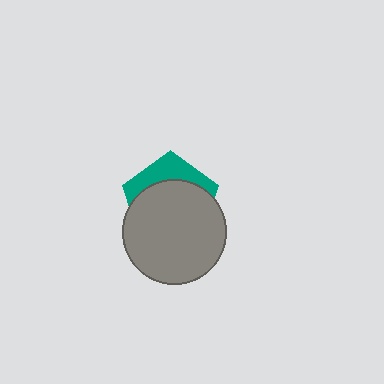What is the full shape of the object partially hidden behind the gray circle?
The partially hidden object is a teal pentagon.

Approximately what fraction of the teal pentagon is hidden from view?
Roughly 70% of the teal pentagon is hidden behind the gray circle.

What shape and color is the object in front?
The object in front is a gray circle.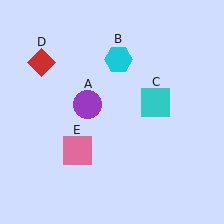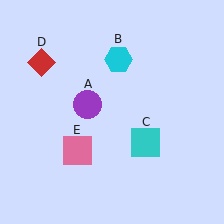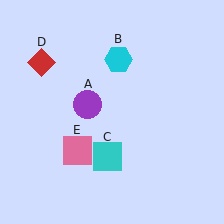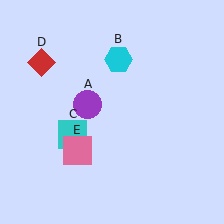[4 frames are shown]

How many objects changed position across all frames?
1 object changed position: cyan square (object C).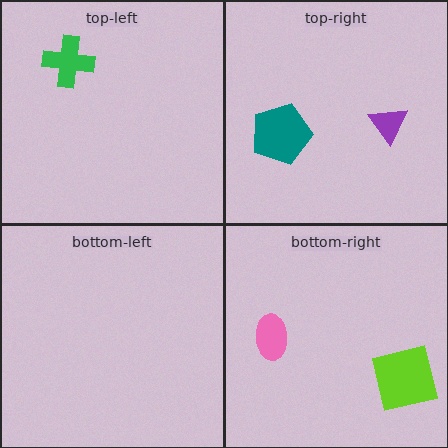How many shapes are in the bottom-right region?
2.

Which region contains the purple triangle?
The top-right region.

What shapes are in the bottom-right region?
The lime square, the pink ellipse.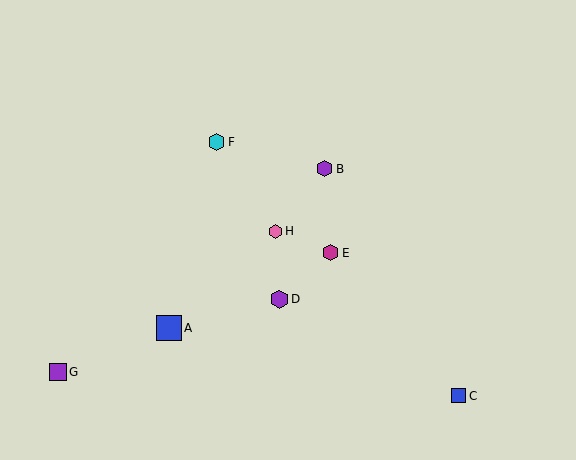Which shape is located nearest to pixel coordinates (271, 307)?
The purple hexagon (labeled D) at (280, 299) is nearest to that location.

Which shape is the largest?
The blue square (labeled A) is the largest.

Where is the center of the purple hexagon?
The center of the purple hexagon is at (280, 299).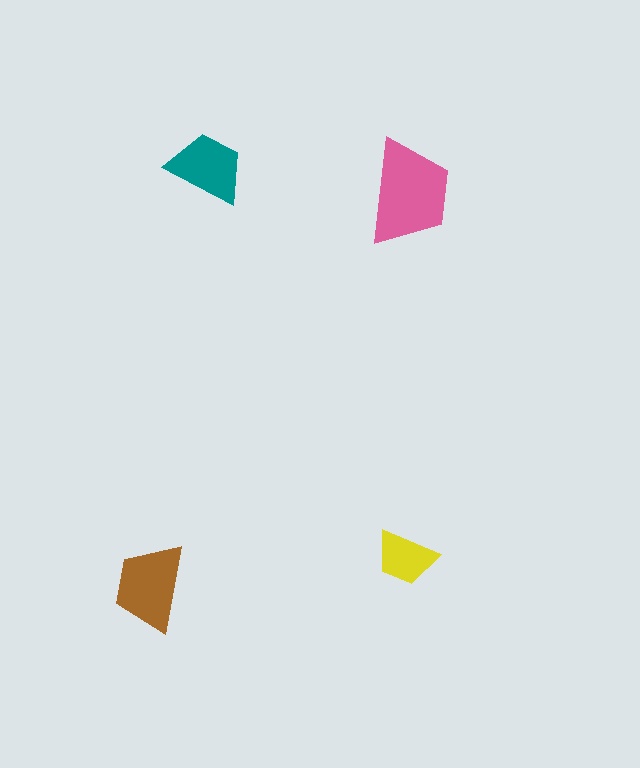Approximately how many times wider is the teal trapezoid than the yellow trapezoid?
About 1.5 times wider.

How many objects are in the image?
There are 4 objects in the image.